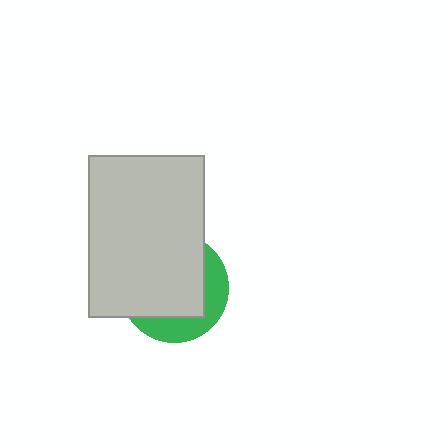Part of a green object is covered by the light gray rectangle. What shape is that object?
It is a circle.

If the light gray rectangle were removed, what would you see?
You would see the complete green circle.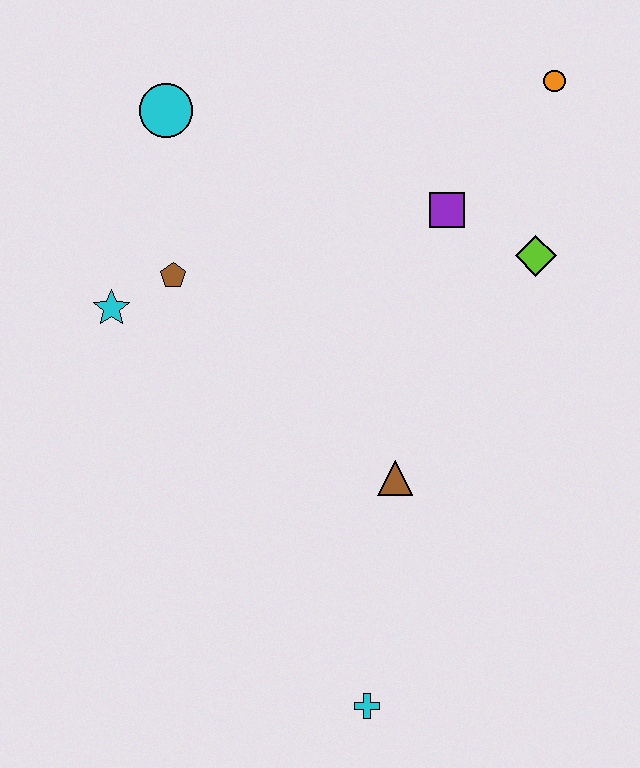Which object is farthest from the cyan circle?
The cyan cross is farthest from the cyan circle.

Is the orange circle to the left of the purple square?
No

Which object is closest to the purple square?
The lime diamond is closest to the purple square.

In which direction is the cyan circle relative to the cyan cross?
The cyan circle is above the cyan cross.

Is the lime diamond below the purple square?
Yes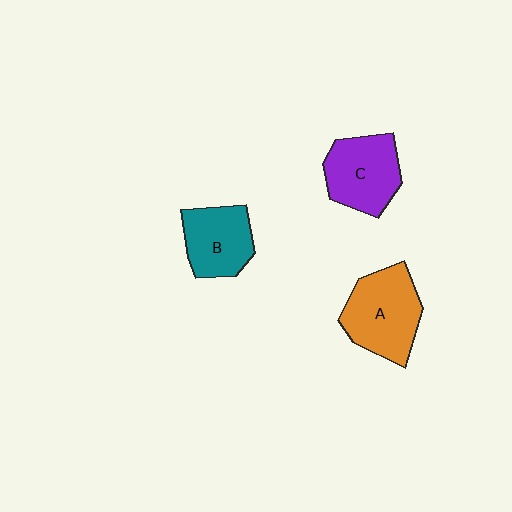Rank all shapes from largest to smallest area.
From largest to smallest: A (orange), C (purple), B (teal).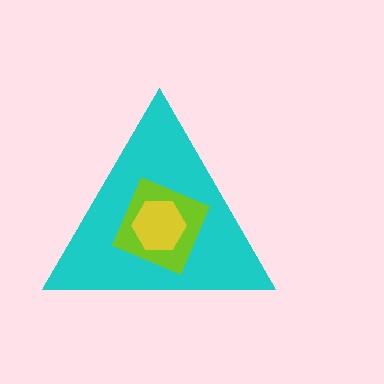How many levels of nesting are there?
3.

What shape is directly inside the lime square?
The yellow hexagon.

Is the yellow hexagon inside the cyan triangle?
Yes.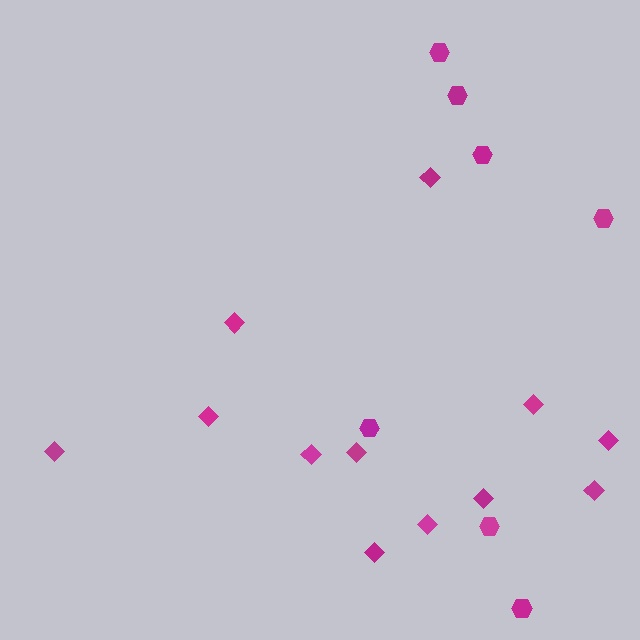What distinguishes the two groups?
There are 2 groups: one group of diamonds (12) and one group of hexagons (7).